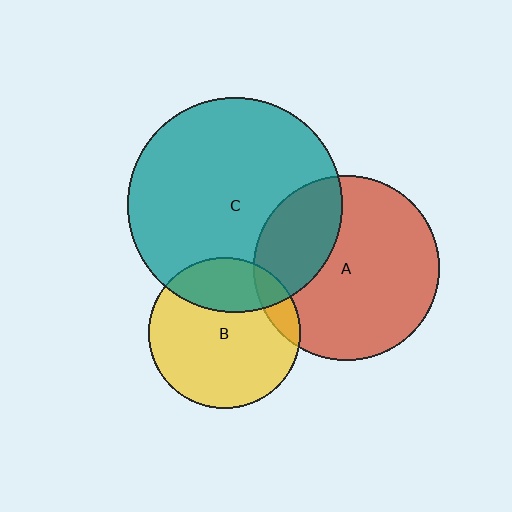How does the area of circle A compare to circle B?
Approximately 1.5 times.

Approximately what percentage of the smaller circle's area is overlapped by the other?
Approximately 10%.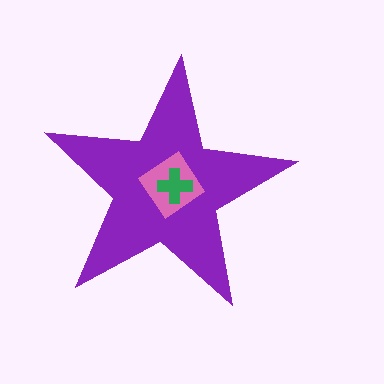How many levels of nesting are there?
3.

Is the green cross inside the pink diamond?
Yes.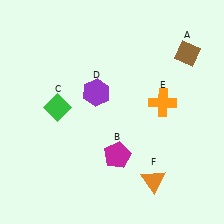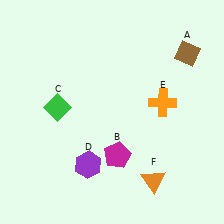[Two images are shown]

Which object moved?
The purple hexagon (D) moved down.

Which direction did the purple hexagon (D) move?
The purple hexagon (D) moved down.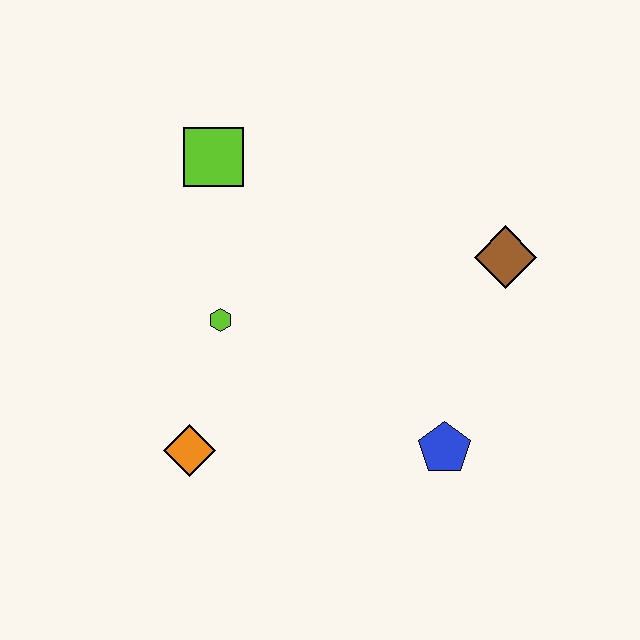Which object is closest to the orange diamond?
The lime hexagon is closest to the orange diamond.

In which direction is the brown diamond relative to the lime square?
The brown diamond is to the right of the lime square.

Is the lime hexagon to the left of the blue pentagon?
Yes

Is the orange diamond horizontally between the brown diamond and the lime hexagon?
No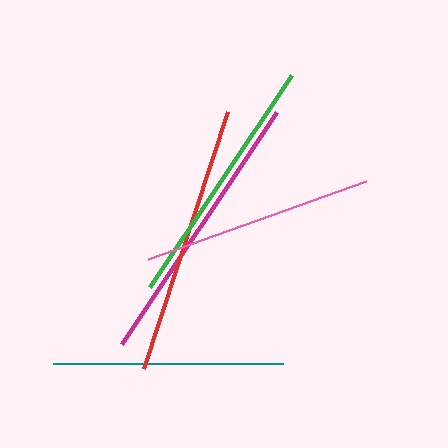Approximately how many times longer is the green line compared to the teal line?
The green line is approximately 1.1 times the length of the teal line.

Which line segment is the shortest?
The teal line is the shortest at approximately 230 pixels.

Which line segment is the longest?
The magenta line is the longest at approximately 278 pixels.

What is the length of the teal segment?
The teal segment is approximately 230 pixels long.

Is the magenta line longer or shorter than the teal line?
The magenta line is longer than the teal line.